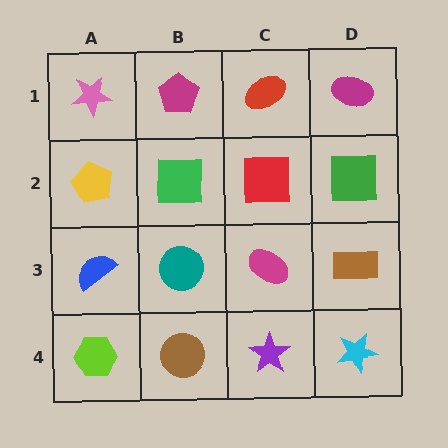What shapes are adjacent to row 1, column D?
A green square (row 2, column D), a red ellipse (row 1, column C).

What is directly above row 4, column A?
A blue semicircle.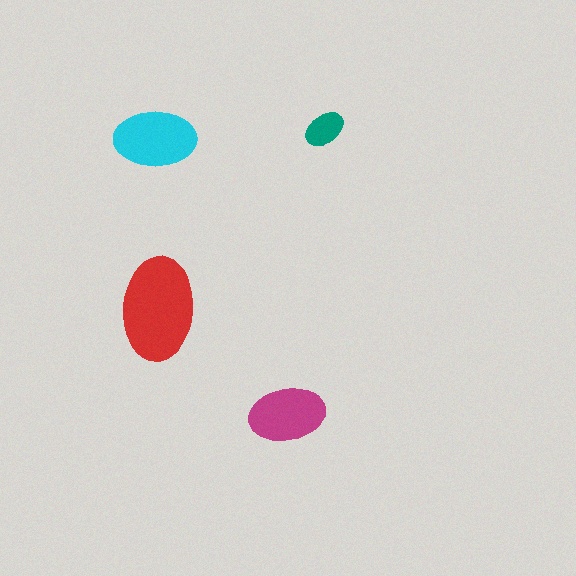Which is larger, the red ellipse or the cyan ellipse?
The red one.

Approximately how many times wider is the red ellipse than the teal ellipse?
About 2.5 times wider.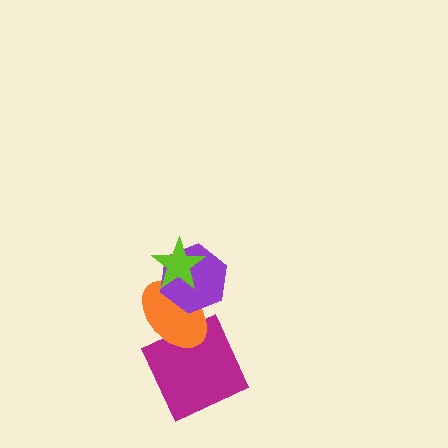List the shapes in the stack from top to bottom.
From top to bottom: the lime star, the purple hexagon, the orange ellipse, the magenta square.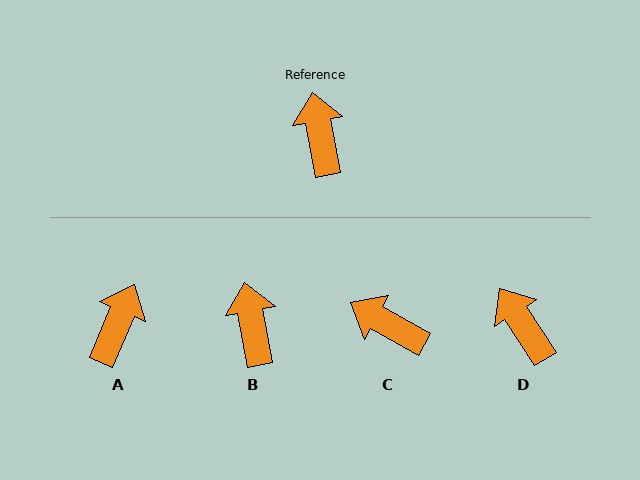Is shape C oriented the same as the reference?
No, it is off by about 50 degrees.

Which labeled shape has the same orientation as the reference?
B.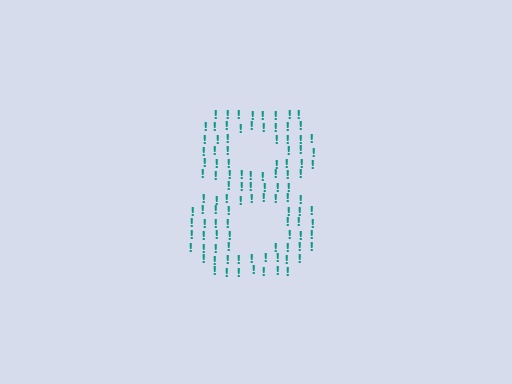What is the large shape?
The large shape is the digit 8.